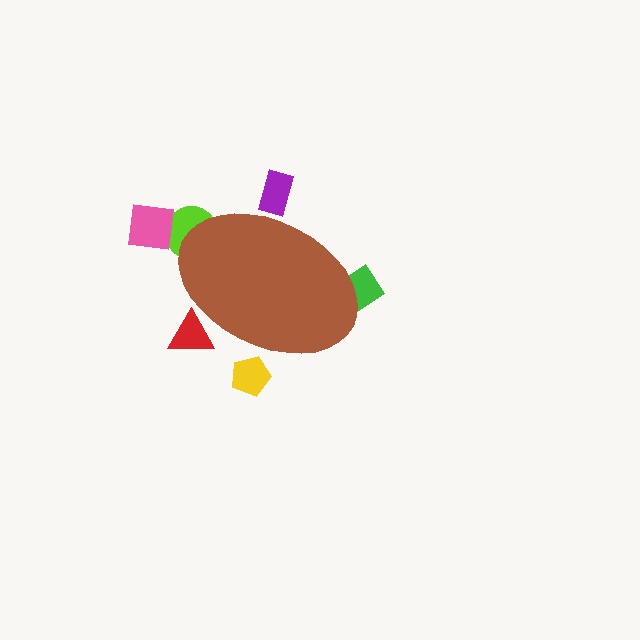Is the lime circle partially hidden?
Yes, the lime circle is partially hidden behind the brown ellipse.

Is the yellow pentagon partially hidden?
Yes, the yellow pentagon is partially hidden behind the brown ellipse.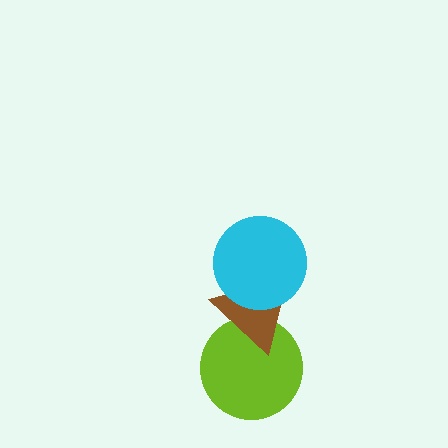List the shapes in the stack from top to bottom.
From top to bottom: the cyan circle, the brown triangle, the lime circle.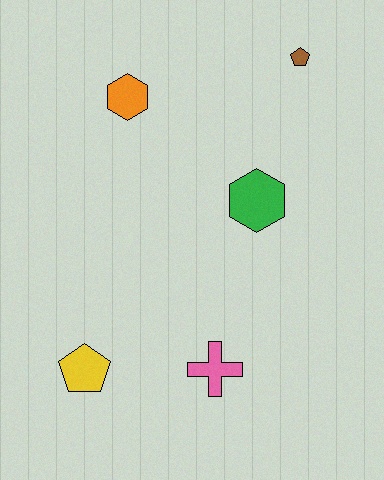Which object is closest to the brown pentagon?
The green hexagon is closest to the brown pentagon.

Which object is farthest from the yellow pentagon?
The brown pentagon is farthest from the yellow pentagon.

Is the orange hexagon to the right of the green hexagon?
No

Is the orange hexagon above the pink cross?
Yes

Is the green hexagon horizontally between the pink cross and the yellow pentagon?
No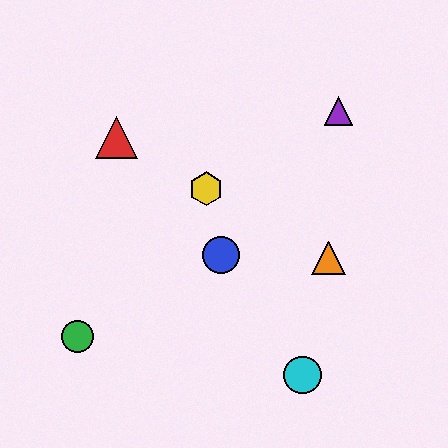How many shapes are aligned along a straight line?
3 shapes (the red triangle, the yellow hexagon, the orange triangle) are aligned along a straight line.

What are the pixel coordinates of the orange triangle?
The orange triangle is at (329, 258).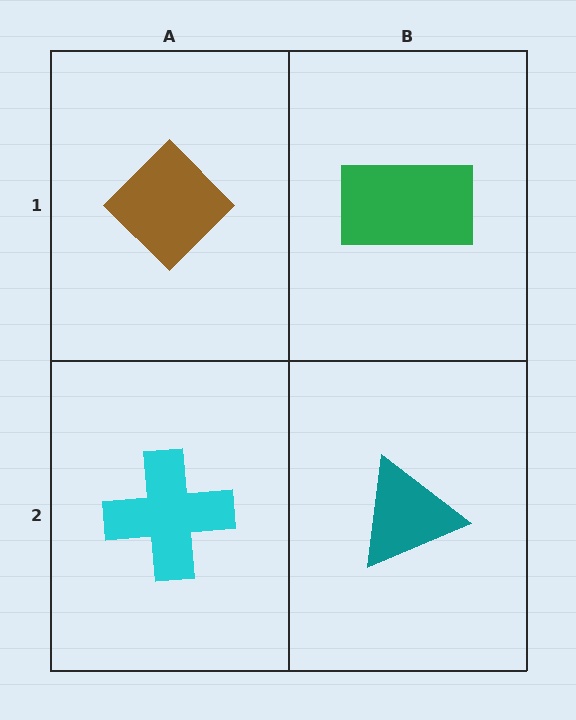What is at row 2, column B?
A teal triangle.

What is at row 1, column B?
A green rectangle.